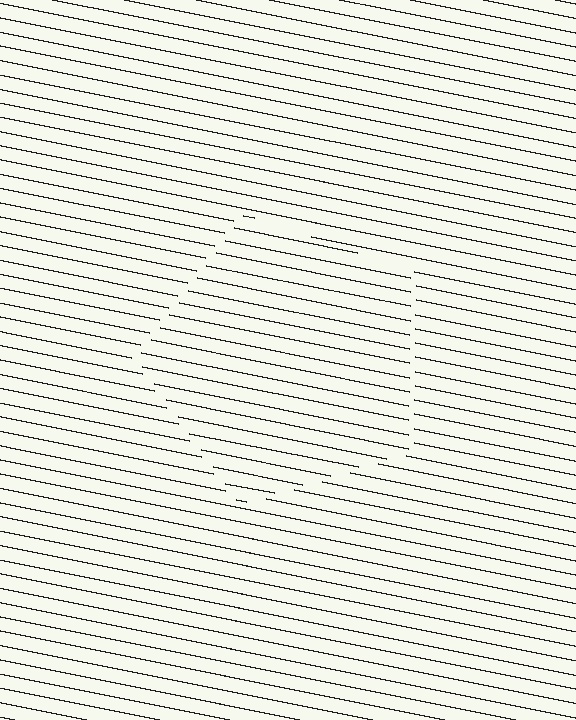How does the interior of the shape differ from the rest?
The interior of the shape contains the same grating, shifted by half a period — the contour is defined by the phase discontinuity where line-ends from the inner and outer gratings abut.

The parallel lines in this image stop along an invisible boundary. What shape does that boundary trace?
An illusory pentagon. The interior of the shape contains the same grating, shifted by half a period — the contour is defined by the phase discontinuity where line-ends from the inner and outer gratings abut.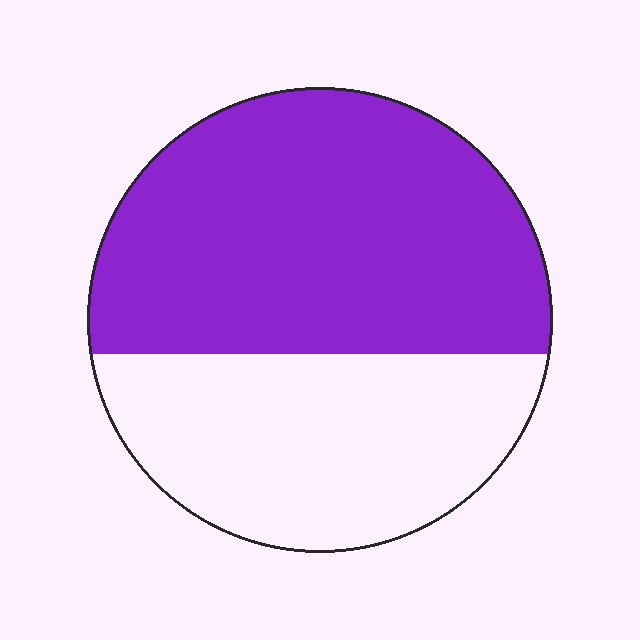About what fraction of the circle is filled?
About three fifths (3/5).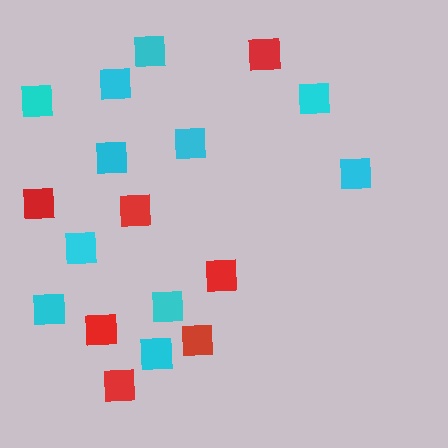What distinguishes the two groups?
There are 2 groups: one group of cyan squares (11) and one group of red squares (7).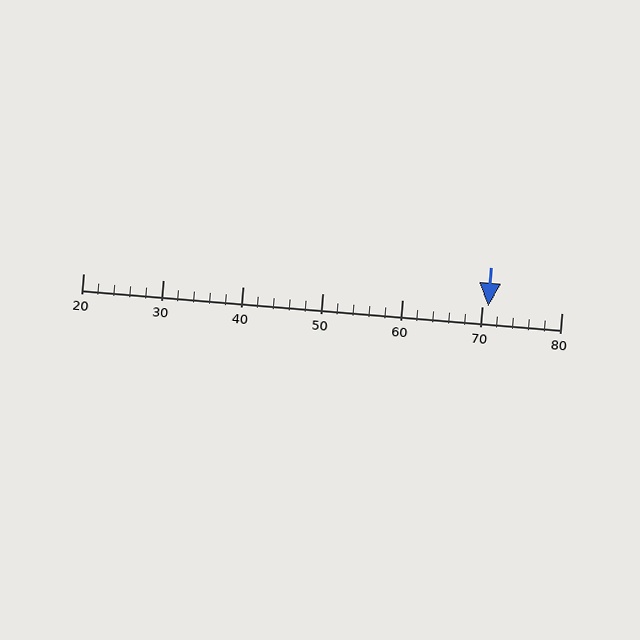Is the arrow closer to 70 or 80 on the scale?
The arrow is closer to 70.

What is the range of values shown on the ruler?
The ruler shows values from 20 to 80.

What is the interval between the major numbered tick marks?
The major tick marks are spaced 10 units apart.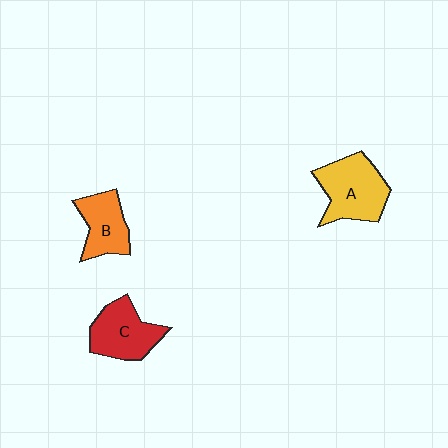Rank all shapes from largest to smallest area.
From largest to smallest: A (yellow), C (red), B (orange).